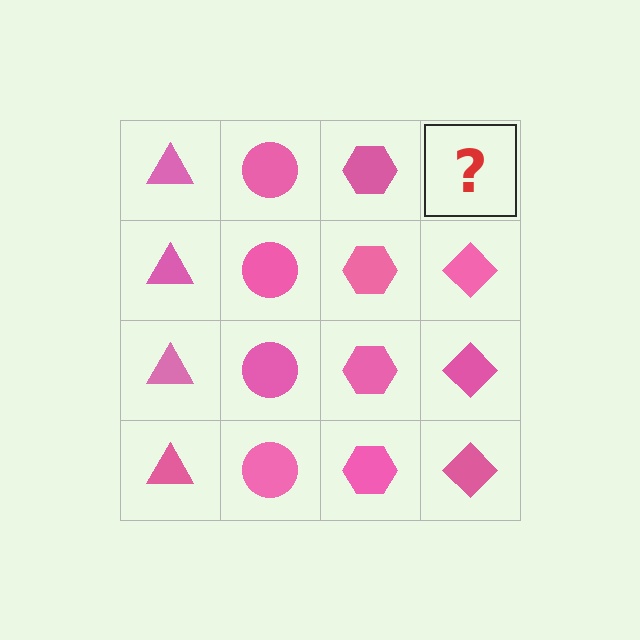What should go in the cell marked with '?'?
The missing cell should contain a pink diamond.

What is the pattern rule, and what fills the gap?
The rule is that each column has a consistent shape. The gap should be filled with a pink diamond.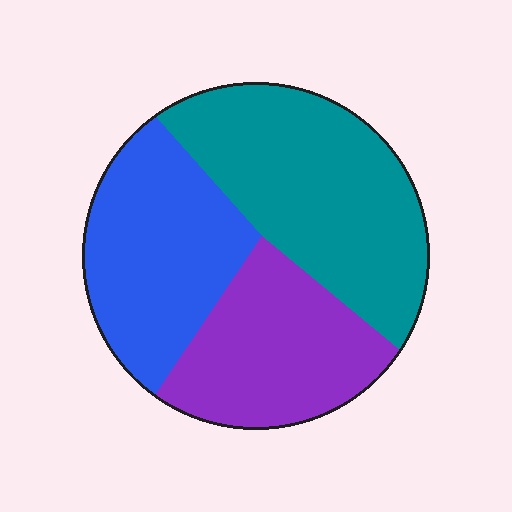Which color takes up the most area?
Teal, at roughly 40%.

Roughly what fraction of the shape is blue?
Blue covers about 30% of the shape.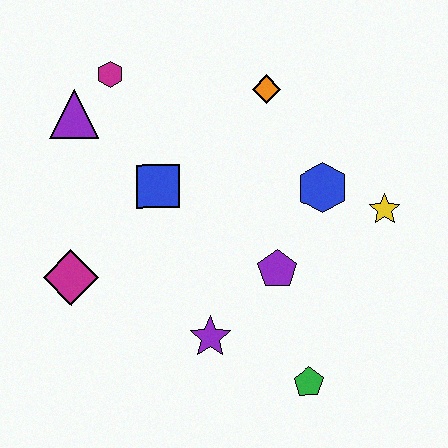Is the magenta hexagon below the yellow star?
No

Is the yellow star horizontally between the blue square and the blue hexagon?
No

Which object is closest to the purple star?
The purple pentagon is closest to the purple star.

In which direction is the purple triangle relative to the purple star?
The purple triangle is above the purple star.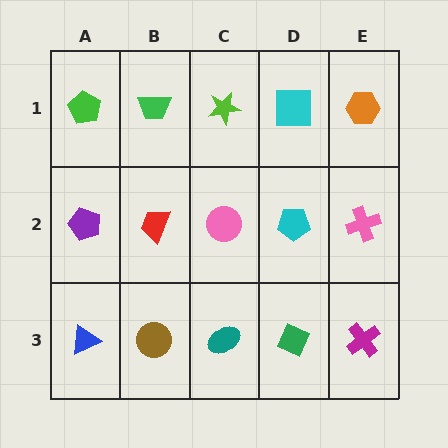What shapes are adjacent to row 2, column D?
A cyan square (row 1, column D), a green diamond (row 3, column D), a pink circle (row 2, column C), a pink cross (row 2, column E).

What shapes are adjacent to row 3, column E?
A pink cross (row 2, column E), a green diamond (row 3, column D).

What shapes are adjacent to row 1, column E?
A pink cross (row 2, column E), a cyan square (row 1, column D).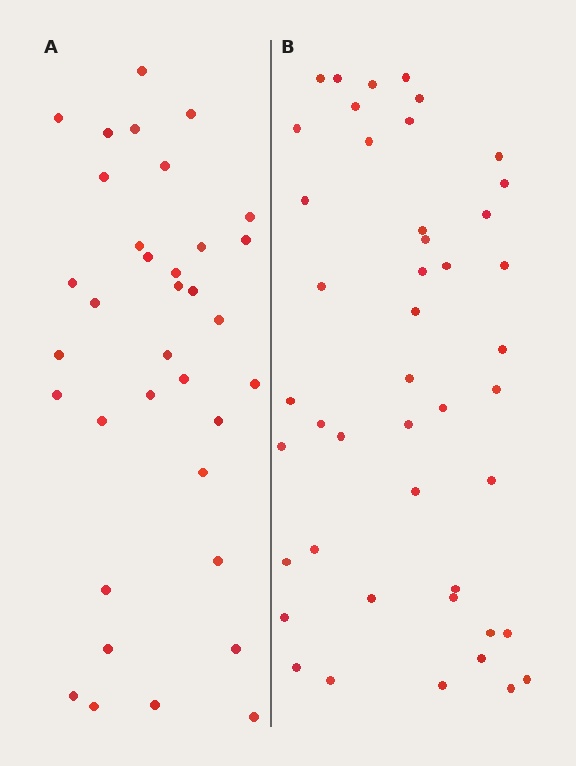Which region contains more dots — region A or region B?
Region B (the right region) has more dots.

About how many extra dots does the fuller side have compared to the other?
Region B has roughly 10 or so more dots than region A.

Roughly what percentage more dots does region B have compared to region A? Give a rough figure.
About 30% more.